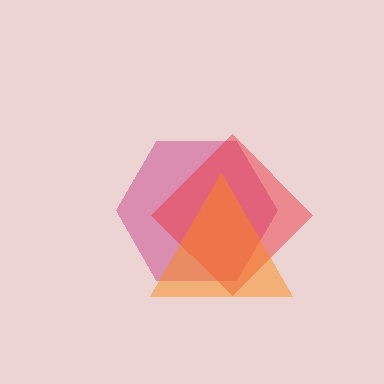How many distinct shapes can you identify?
There are 3 distinct shapes: a magenta hexagon, a red diamond, an orange triangle.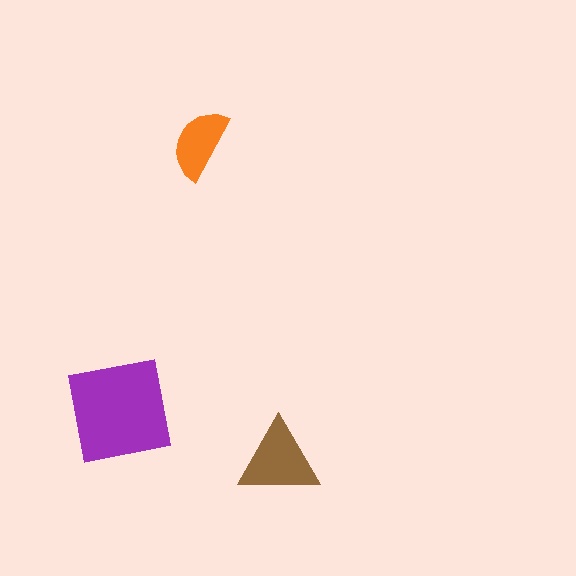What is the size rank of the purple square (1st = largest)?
1st.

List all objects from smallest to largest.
The orange semicircle, the brown triangle, the purple square.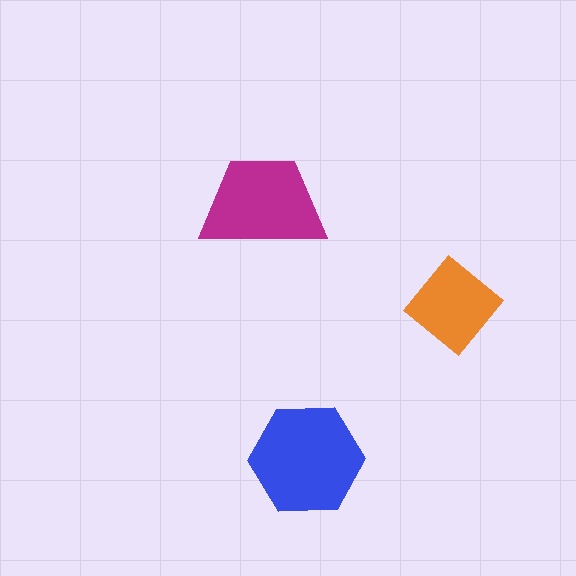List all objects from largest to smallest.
The blue hexagon, the magenta trapezoid, the orange diamond.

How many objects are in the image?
There are 3 objects in the image.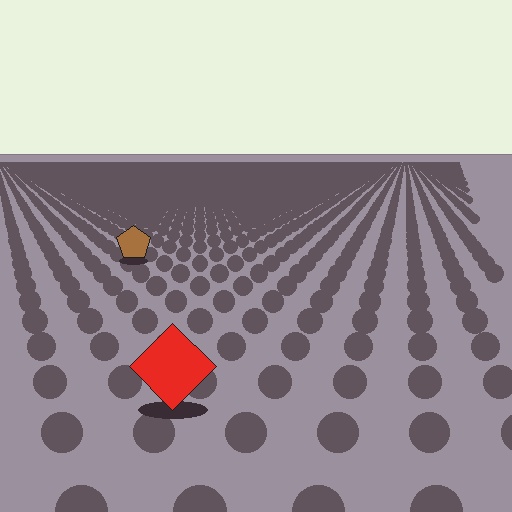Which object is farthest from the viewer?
The brown pentagon is farthest from the viewer. It appears smaller and the ground texture around it is denser.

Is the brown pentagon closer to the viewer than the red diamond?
No. The red diamond is closer — you can tell from the texture gradient: the ground texture is coarser near it.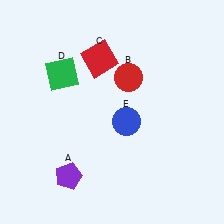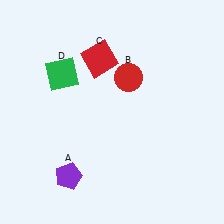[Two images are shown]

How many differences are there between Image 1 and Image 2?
There is 1 difference between the two images.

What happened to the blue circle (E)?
The blue circle (E) was removed in Image 2. It was in the bottom-right area of Image 1.